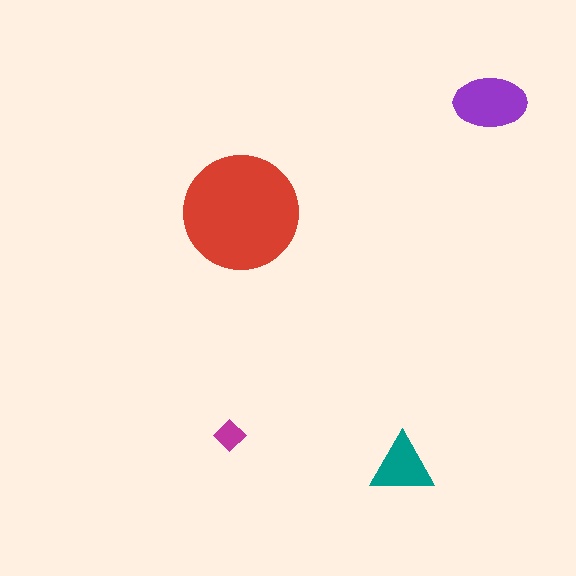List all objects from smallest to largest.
The magenta diamond, the teal triangle, the purple ellipse, the red circle.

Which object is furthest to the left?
The magenta diamond is leftmost.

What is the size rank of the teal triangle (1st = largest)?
3rd.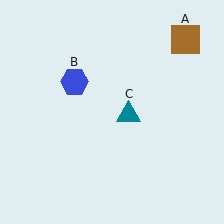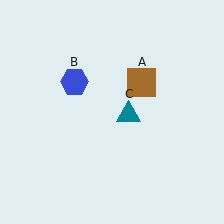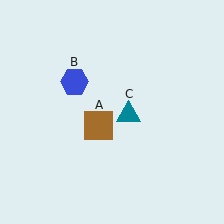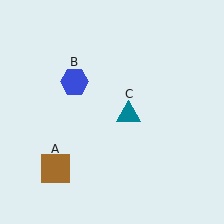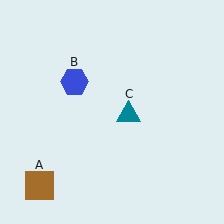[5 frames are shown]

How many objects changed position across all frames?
1 object changed position: brown square (object A).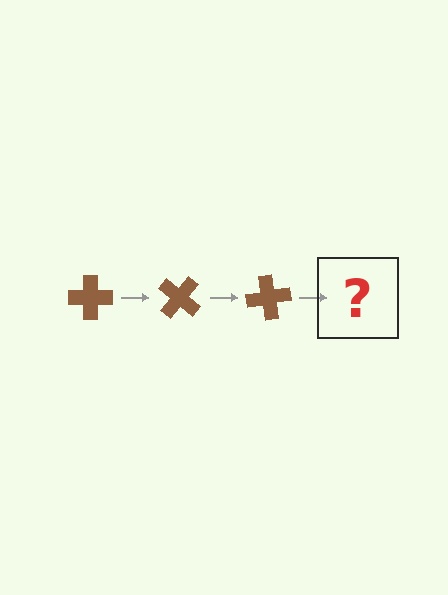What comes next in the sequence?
The next element should be a brown cross rotated 120 degrees.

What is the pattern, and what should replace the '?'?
The pattern is that the cross rotates 40 degrees each step. The '?' should be a brown cross rotated 120 degrees.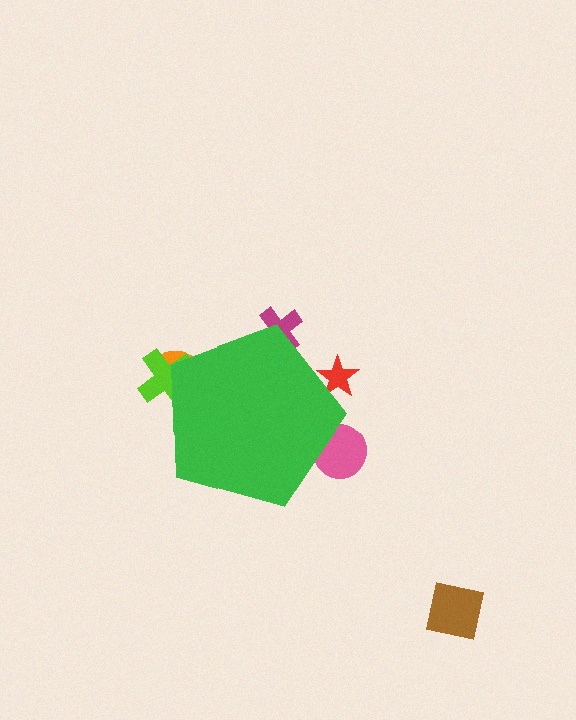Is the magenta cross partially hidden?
Yes, the magenta cross is partially hidden behind the green pentagon.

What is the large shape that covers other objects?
A green pentagon.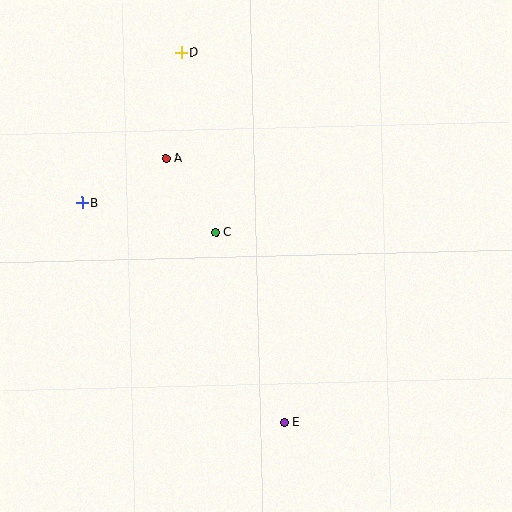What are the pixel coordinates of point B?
Point B is at (82, 203).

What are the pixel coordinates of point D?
Point D is at (181, 53).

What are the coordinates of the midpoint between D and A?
The midpoint between D and A is at (174, 106).